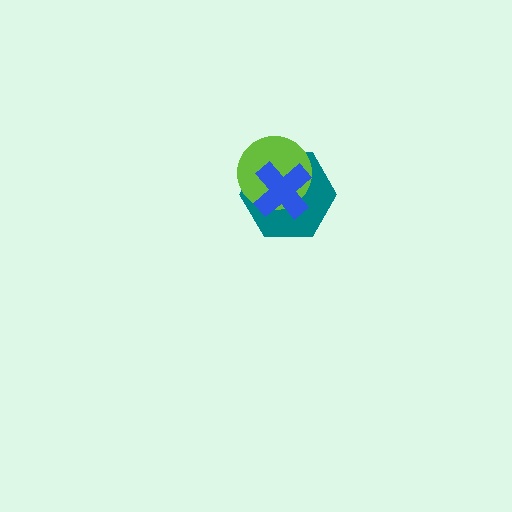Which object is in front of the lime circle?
The blue cross is in front of the lime circle.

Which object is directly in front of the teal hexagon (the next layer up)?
The lime circle is directly in front of the teal hexagon.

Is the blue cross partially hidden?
No, no other shape covers it.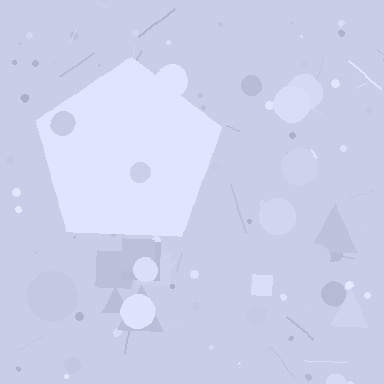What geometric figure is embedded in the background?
A pentagon is embedded in the background.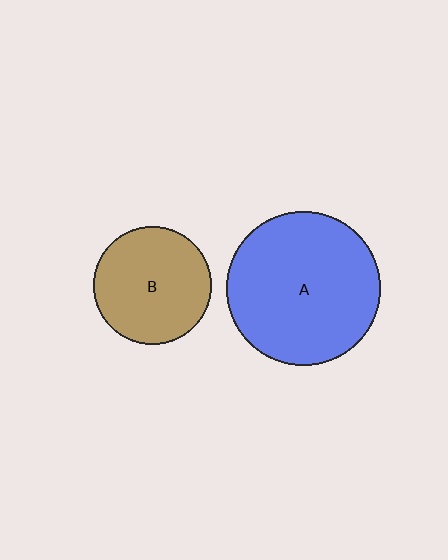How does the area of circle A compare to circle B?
Approximately 1.7 times.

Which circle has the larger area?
Circle A (blue).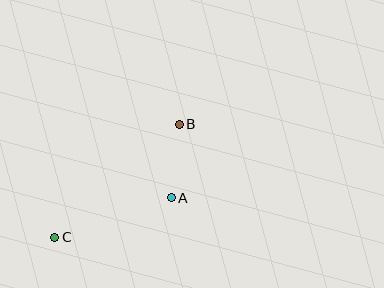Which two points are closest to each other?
Points A and B are closest to each other.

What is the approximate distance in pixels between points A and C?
The distance between A and C is approximately 123 pixels.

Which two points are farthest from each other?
Points B and C are farthest from each other.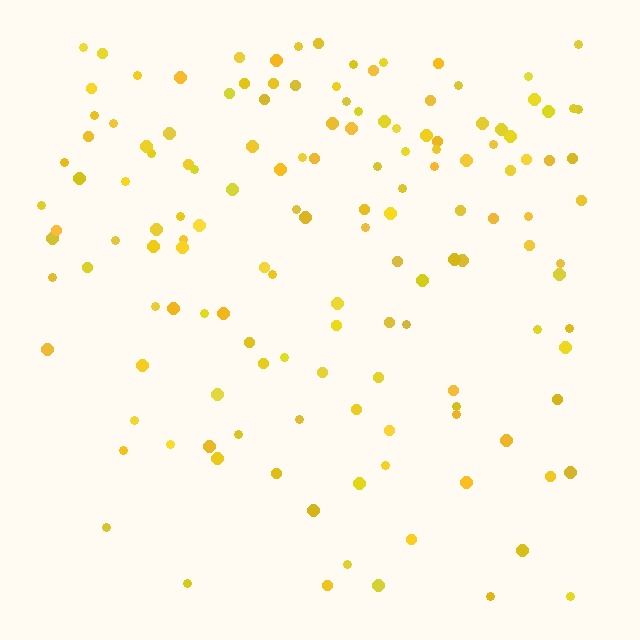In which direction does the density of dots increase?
From bottom to top, with the top side densest.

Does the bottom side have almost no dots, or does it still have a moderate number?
Still a moderate number, just noticeably fewer than the top.